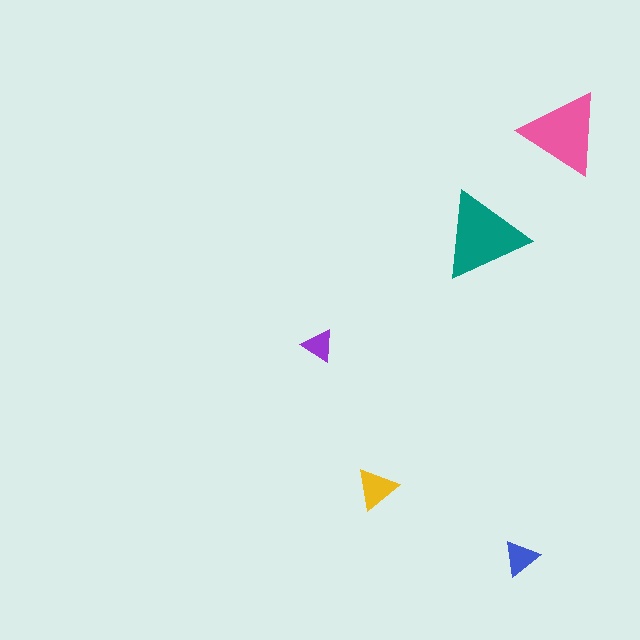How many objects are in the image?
There are 5 objects in the image.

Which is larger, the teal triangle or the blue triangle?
The teal one.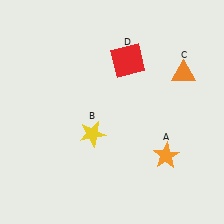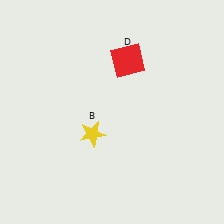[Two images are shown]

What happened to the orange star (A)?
The orange star (A) was removed in Image 2. It was in the bottom-right area of Image 1.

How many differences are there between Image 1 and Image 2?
There are 2 differences between the two images.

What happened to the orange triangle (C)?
The orange triangle (C) was removed in Image 2. It was in the top-right area of Image 1.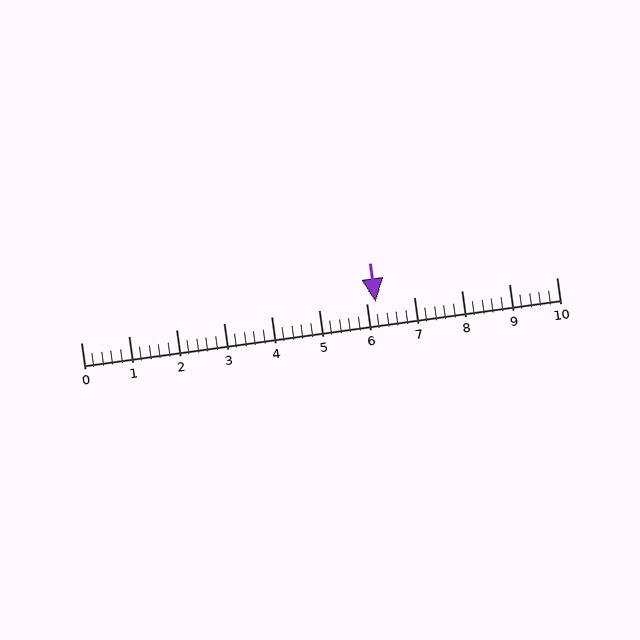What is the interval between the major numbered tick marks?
The major tick marks are spaced 1 units apart.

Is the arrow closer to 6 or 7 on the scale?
The arrow is closer to 6.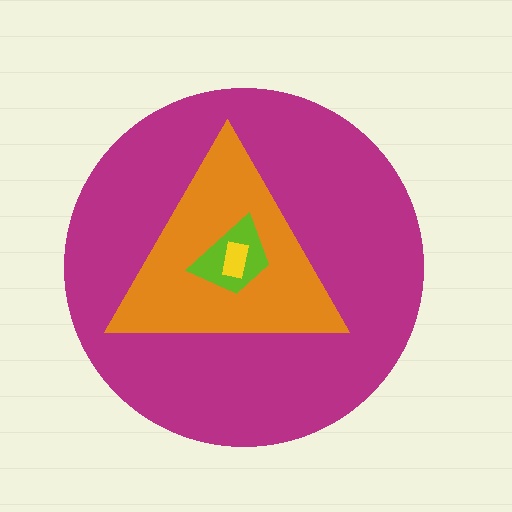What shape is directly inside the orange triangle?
The lime trapezoid.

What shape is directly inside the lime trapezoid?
The yellow rectangle.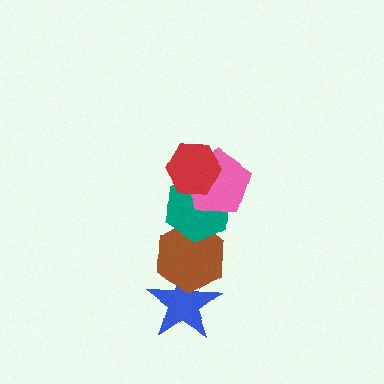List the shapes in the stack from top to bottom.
From top to bottom: the red hexagon, the pink pentagon, the teal hexagon, the brown hexagon, the blue star.